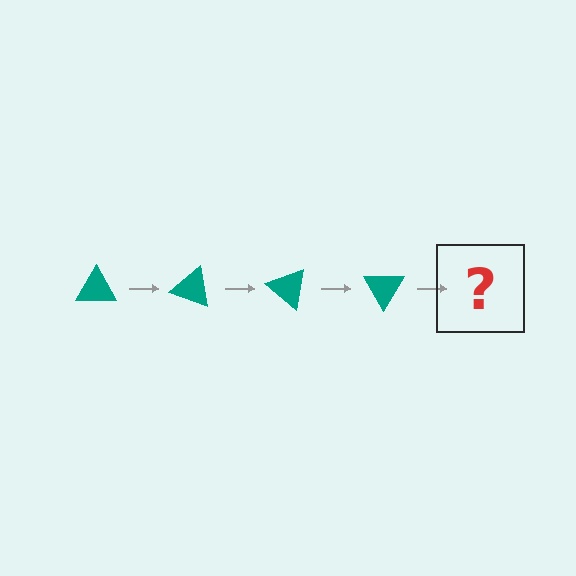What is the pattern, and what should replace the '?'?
The pattern is that the triangle rotates 20 degrees each step. The '?' should be a teal triangle rotated 80 degrees.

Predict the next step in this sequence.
The next step is a teal triangle rotated 80 degrees.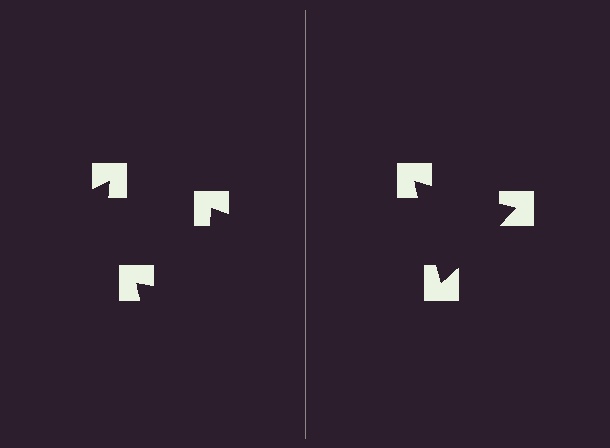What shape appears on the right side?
An illusory triangle.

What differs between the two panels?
The notched squares are positioned identically on both sides; only the wedge orientations differ. On the right they align to a triangle; on the left they are misaligned.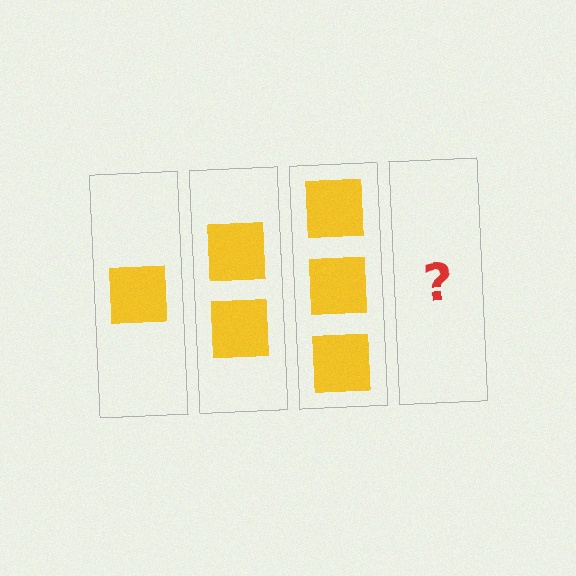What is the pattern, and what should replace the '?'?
The pattern is that each step adds one more square. The '?' should be 4 squares.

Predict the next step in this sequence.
The next step is 4 squares.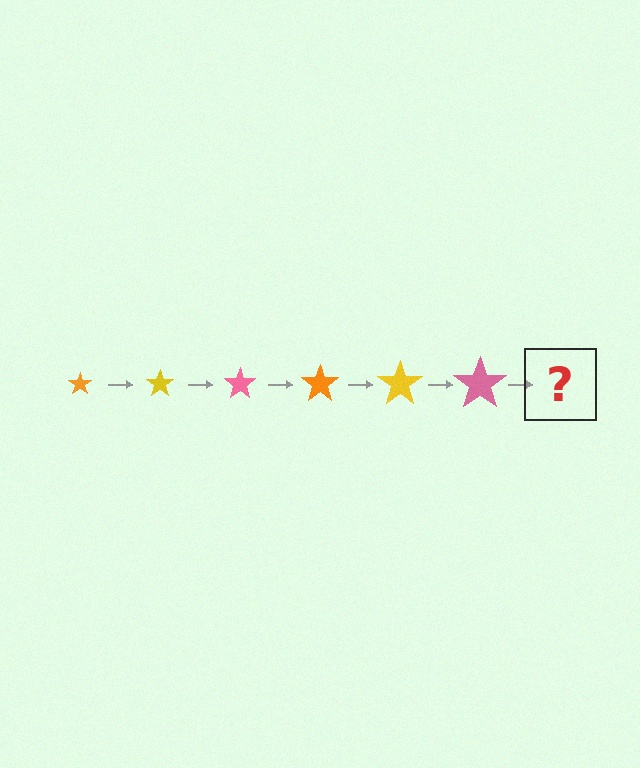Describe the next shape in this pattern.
It should be an orange star, larger than the previous one.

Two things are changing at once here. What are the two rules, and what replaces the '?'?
The two rules are that the star grows larger each step and the color cycles through orange, yellow, and pink. The '?' should be an orange star, larger than the previous one.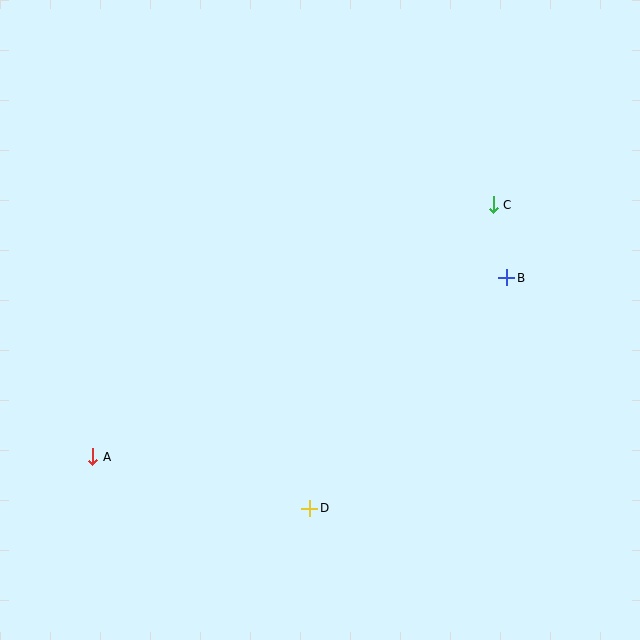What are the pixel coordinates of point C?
Point C is at (493, 205).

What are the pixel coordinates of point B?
Point B is at (507, 278).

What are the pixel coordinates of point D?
Point D is at (310, 508).